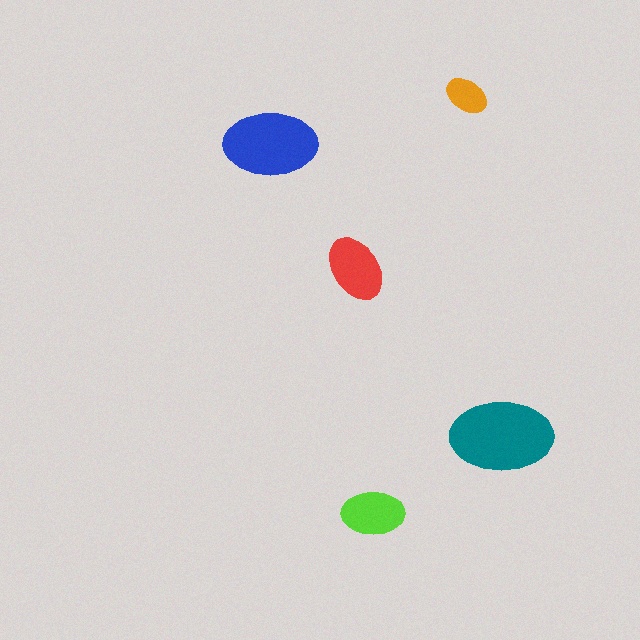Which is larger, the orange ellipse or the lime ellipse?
The lime one.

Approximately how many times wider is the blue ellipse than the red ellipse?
About 1.5 times wider.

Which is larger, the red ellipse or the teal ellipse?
The teal one.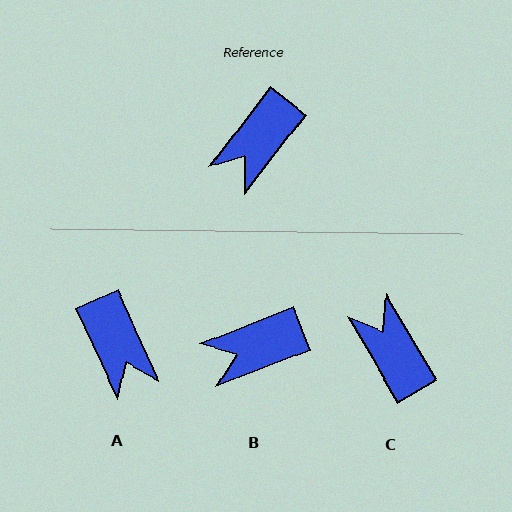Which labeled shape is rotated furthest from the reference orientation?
C, about 112 degrees away.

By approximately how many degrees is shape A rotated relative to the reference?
Approximately 62 degrees counter-clockwise.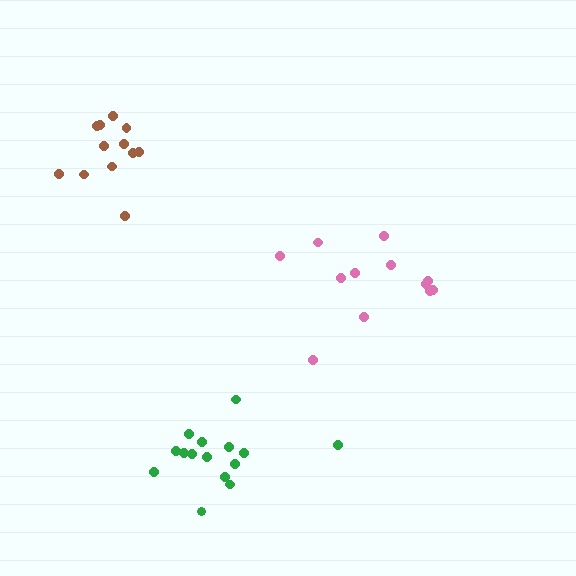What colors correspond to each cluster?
The clusters are colored: pink, brown, green.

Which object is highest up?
The brown cluster is topmost.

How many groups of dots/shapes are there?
There are 3 groups.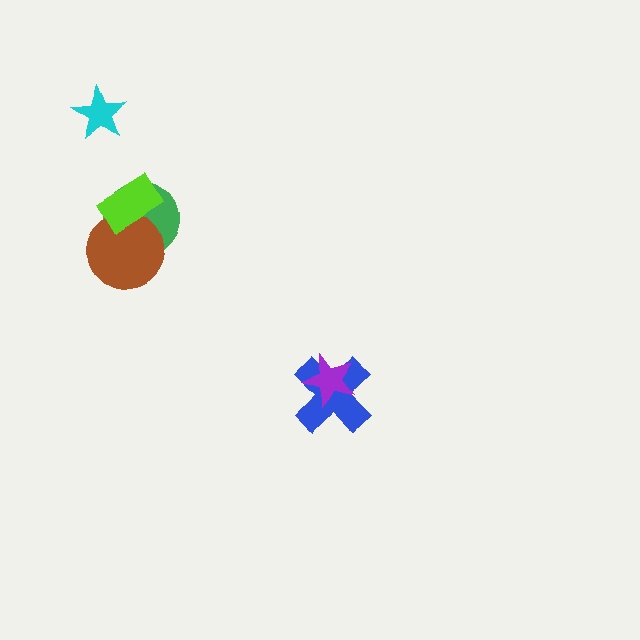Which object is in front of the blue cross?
The purple star is in front of the blue cross.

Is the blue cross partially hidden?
Yes, it is partially covered by another shape.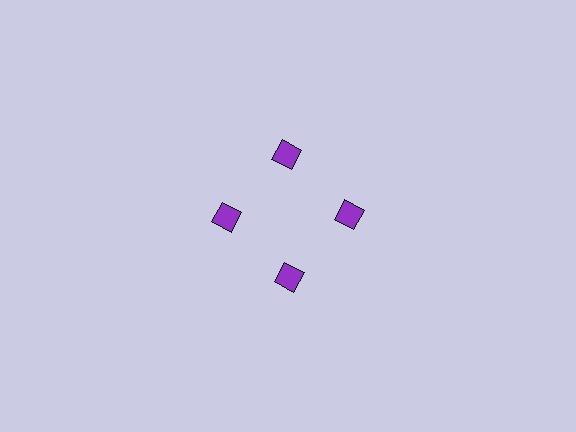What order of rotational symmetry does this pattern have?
This pattern has 4-fold rotational symmetry.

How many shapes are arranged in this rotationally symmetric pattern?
There are 4 shapes, arranged in 4 groups of 1.